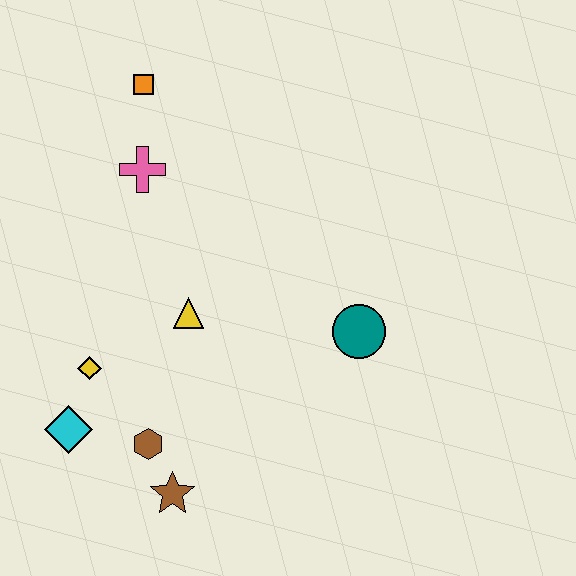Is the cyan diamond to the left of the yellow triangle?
Yes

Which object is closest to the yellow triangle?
The yellow diamond is closest to the yellow triangle.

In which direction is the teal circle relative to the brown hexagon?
The teal circle is to the right of the brown hexagon.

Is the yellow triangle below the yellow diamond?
No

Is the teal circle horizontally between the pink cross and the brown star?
No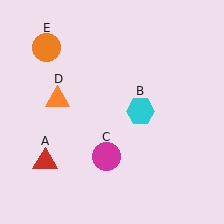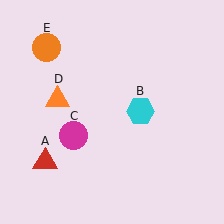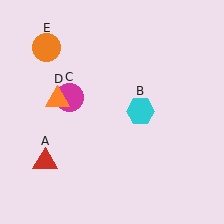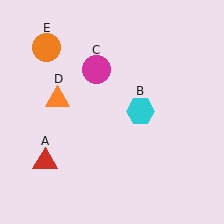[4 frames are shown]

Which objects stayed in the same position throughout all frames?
Red triangle (object A) and cyan hexagon (object B) and orange triangle (object D) and orange circle (object E) remained stationary.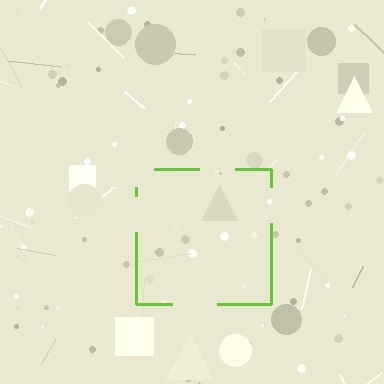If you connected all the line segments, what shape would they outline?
They would outline a square.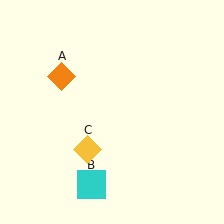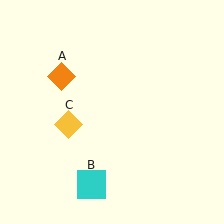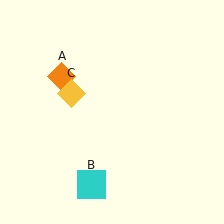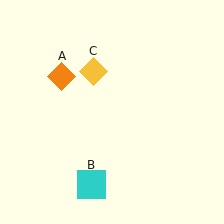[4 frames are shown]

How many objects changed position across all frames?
1 object changed position: yellow diamond (object C).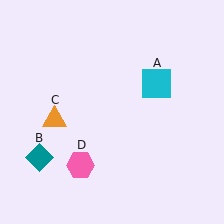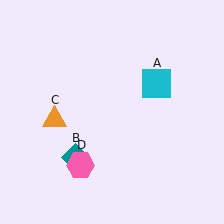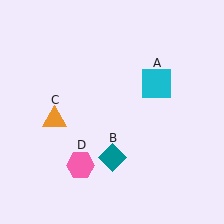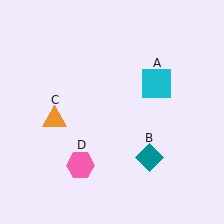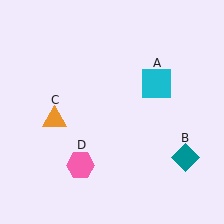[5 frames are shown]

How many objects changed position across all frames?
1 object changed position: teal diamond (object B).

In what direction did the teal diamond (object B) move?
The teal diamond (object B) moved right.